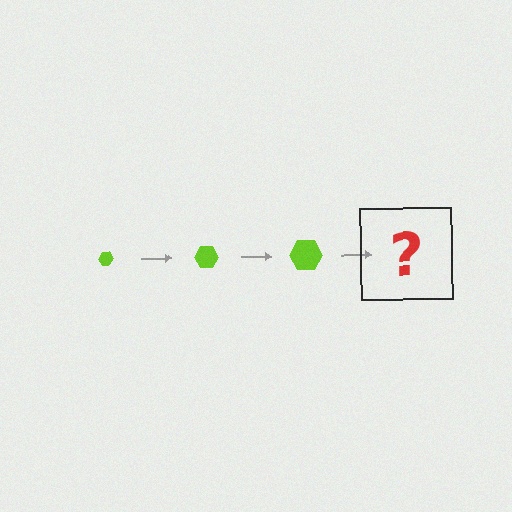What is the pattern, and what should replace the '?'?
The pattern is that the hexagon gets progressively larger each step. The '?' should be a lime hexagon, larger than the previous one.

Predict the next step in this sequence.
The next step is a lime hexagon, larger than the previous one.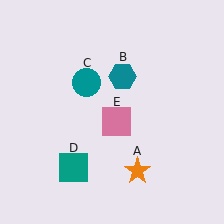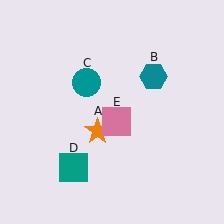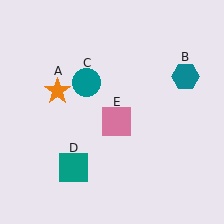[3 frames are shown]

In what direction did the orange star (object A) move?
The orange star (object A) moved up and to the left.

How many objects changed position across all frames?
2 objects changed position: orange star (object A), teal hexagon (object B).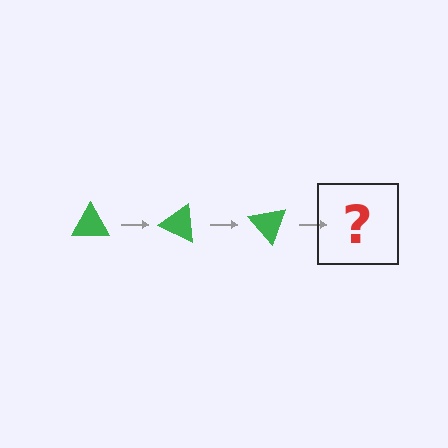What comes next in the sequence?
The next element should be a green triangle rotated 75 degrees.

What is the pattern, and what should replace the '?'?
The pattern is that the triangle rotates 25 degrees each step. The '?' should be a green triangle rotated 75 degrees.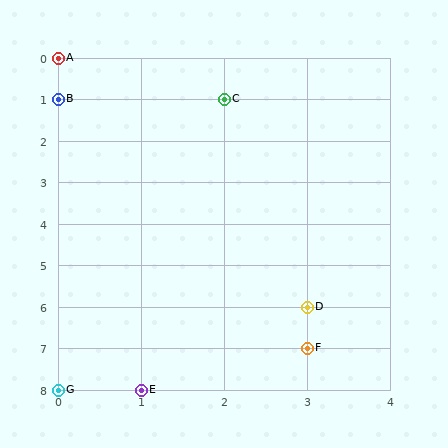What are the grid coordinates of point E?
Point E is at grid coordinates (1, 8).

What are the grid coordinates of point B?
Point B is at grid coordinates (0, 1).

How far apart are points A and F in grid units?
Points A and F are 3 columns and 7 rows apart (about 7.6 grid units diagonally).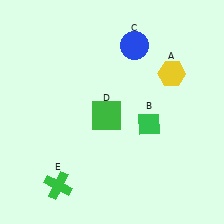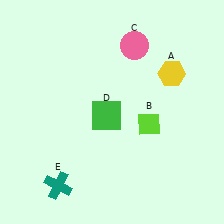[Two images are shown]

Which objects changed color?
B changed from green to lime. C changed from blue to pink. E changed from green to teal.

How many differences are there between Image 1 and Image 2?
There are 3 differences between the two images.